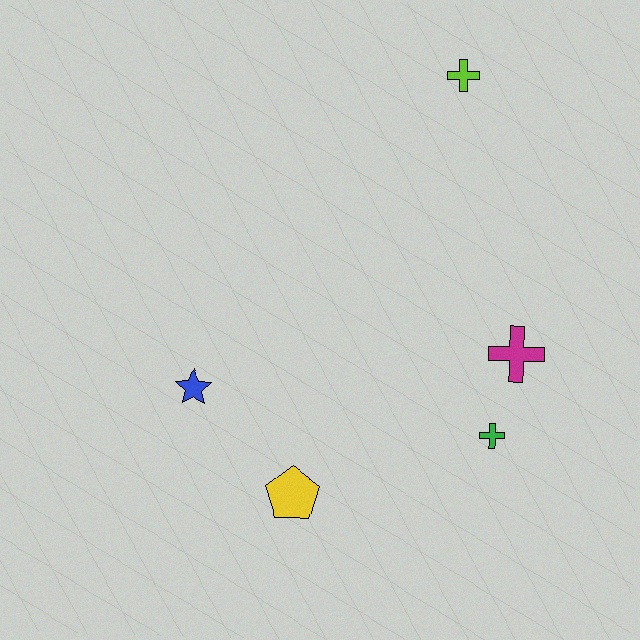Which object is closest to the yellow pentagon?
The blue star is closest to the yellow pentagon.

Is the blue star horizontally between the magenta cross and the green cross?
No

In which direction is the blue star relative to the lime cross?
The blue star is below the lime cross.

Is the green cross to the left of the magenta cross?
Yes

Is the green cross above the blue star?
No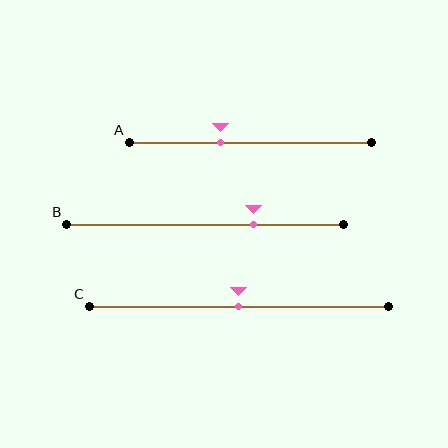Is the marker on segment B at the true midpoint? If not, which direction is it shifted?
No, the marker on segment B is shifted to the right by about 18% of the segment length.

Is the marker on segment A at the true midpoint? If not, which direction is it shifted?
No, the marker on segment A is shifted to the left by about 13% of the segment length.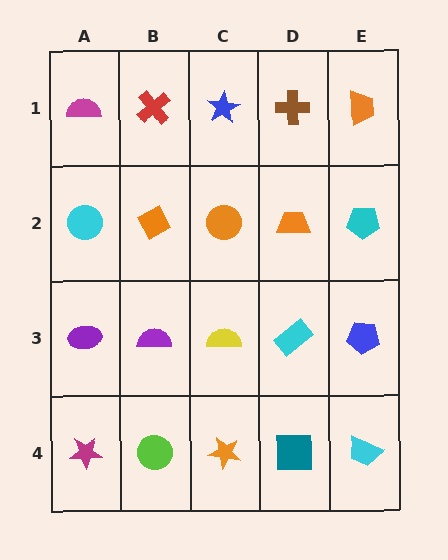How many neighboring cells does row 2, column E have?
3.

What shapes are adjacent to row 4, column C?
A yellow semicircle (row 3, column C), a lime circle (row 4, column B), a teal square (row 4, column D).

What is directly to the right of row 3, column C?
A cyan rectangle.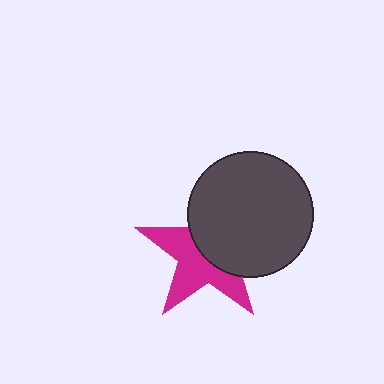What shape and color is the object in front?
The object in front is a dark gray circle.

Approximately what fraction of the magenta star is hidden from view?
Roughly 49% of the magenta star is hidden behind the dark gray circle.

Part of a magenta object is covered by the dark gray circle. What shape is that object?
It is a star.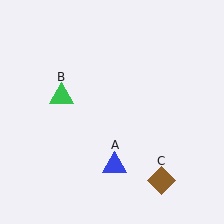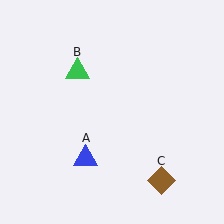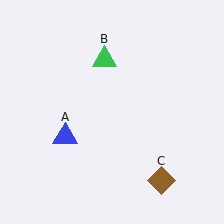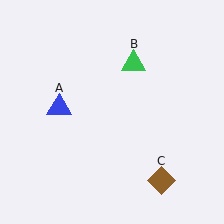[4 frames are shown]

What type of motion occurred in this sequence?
The blue triangle (object A), green triangle (object B) rotated clockwise around the center of the scene.